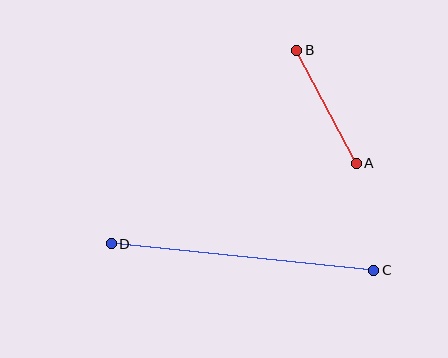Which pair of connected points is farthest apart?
Points C and D are farthest apart.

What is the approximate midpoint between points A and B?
The midpoint is at approximately (326, 107) pixels.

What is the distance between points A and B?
The distance is approximately 127 pixels.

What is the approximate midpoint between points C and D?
The midpoint is at approximately (242, 257) pixels.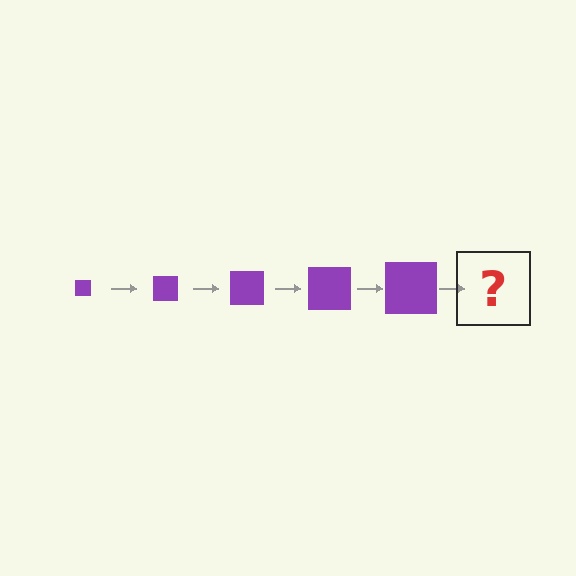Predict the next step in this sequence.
The next step is a purple square, larger than the previous one.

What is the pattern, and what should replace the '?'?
The pattern is that the square gets progressively larger each step. The '?' should be a purple square, larger than the previous one.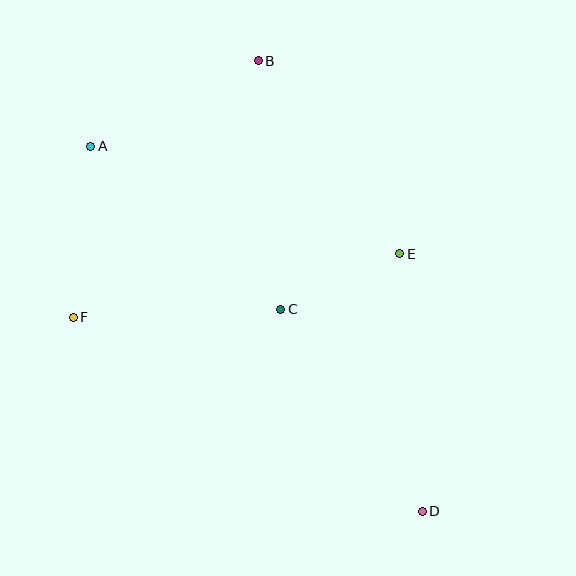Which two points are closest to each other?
Points C and E are closest to each other.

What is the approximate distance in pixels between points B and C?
The distance between B and C is approximately 250 pixels.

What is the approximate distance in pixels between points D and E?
The distance between D and E is approximately 259 pixels.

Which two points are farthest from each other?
Points A and D are farthest from each other.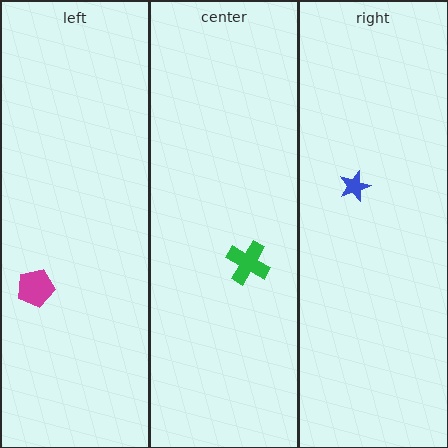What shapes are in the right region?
The blue star.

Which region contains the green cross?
The center region.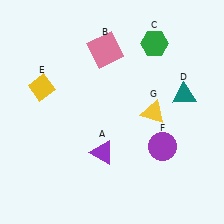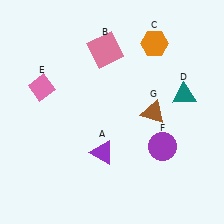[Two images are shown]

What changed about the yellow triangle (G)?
In Image 1, G is yellow. In Image 2, it changed to brown.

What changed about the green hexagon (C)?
In Image 1, C is green. In Image 2, it changed to orange.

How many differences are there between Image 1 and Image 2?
There are 3 differences between the two images.